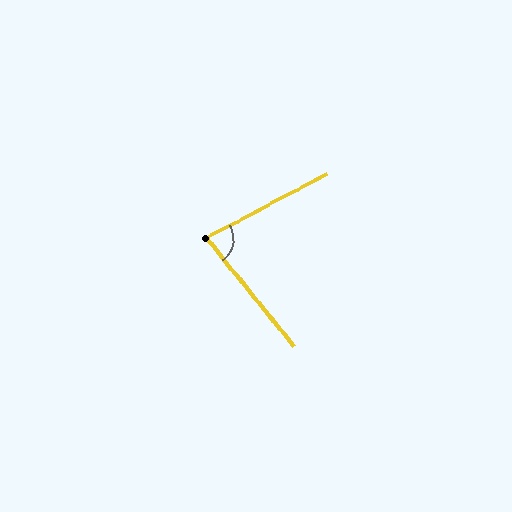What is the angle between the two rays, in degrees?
Approximately 79 degrees.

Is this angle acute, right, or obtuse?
It is acute.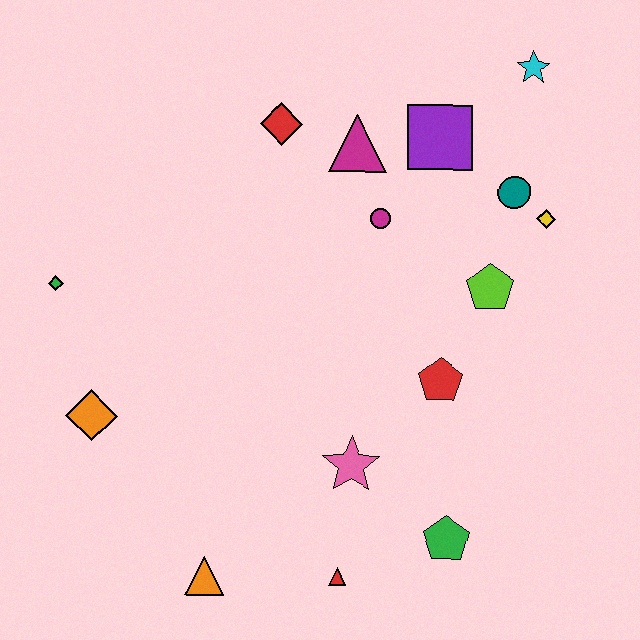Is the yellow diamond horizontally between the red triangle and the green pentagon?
No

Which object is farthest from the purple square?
The orange triangle is farthest from the purple square.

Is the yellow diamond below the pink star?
No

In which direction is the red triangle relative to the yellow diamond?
The red triangle is below the yellow diamond.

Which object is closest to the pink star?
The red triangle is closest to the pink star.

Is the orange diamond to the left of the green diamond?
No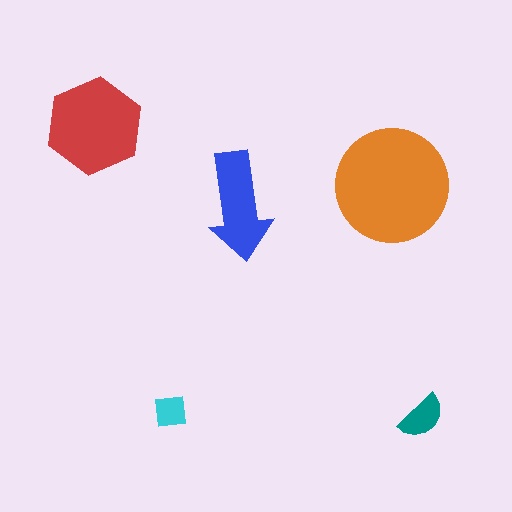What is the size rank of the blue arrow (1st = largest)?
3rd.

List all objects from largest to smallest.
The orange circle, the red hexagon, the blue arrow, the teal semicircle, the cyan square.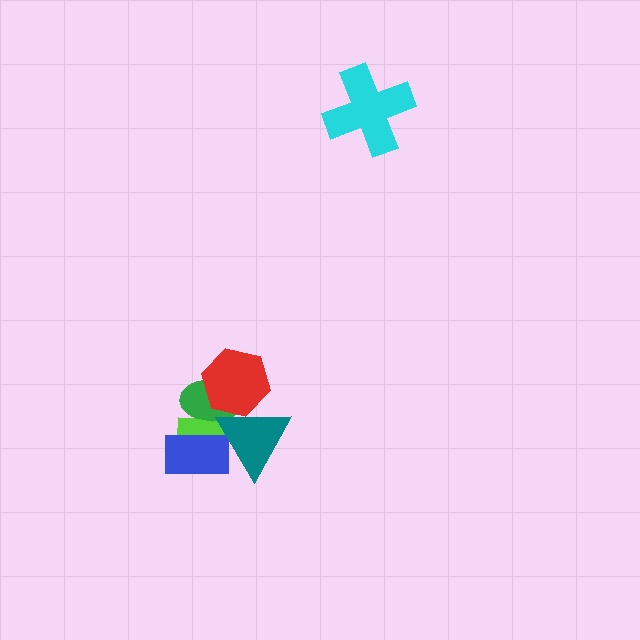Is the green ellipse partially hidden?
Yes, it is partially covered by another shape.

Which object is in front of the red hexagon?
The teal triangle is in front of the red hexagon.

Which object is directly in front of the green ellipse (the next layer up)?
The red hexagon is directly in front of the green ellipse.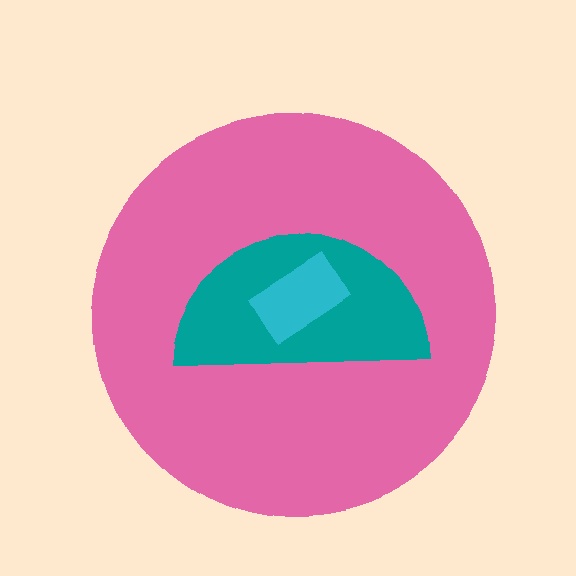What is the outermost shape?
The pink circle.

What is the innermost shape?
The cyan rectangle.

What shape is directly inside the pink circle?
The teal semicircle.